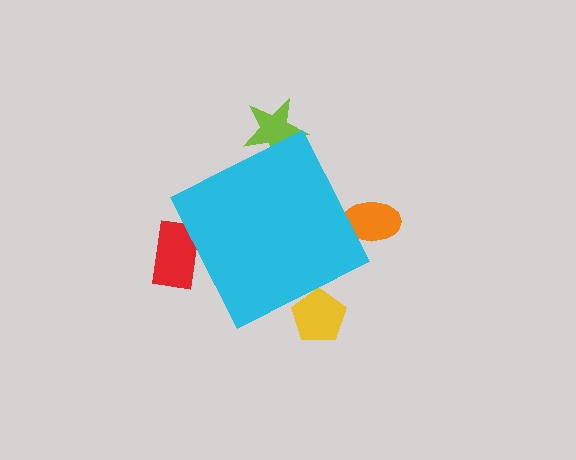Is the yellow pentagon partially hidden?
Yes, the yellow pentagon is partially hidden behind the cyan diamond.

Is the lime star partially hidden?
Yes, the lime star is partially hidden behind the cyan diamond.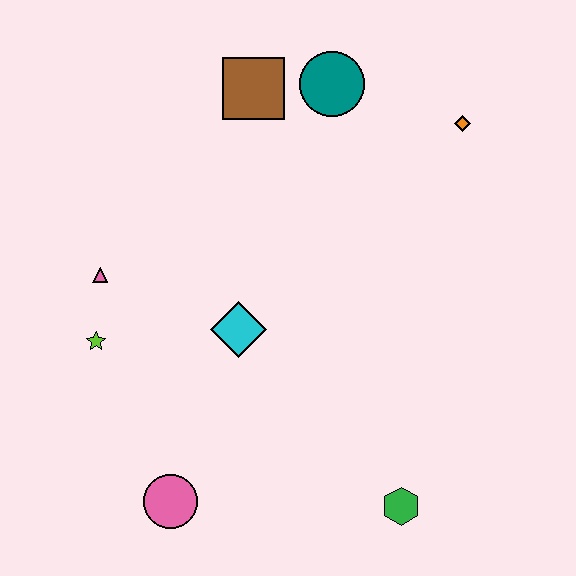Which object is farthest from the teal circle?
The pink circle is farthest from the teal circle.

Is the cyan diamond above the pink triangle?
No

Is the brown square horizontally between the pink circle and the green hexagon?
Yes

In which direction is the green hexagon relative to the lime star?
The green hexagon is to the right of the lime star.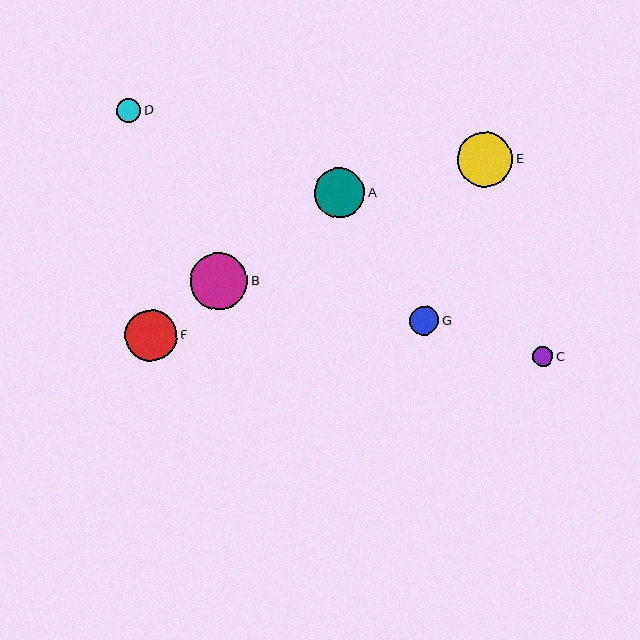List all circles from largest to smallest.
From largest to smallest: B, E, F, A, G, D, C.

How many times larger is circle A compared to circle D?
Circle A is approximately 2.1 times the size of circle D.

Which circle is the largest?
Circle B is the largest with a size of approximately 57 pixels.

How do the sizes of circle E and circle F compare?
Circle E and circle F are approximately the same size.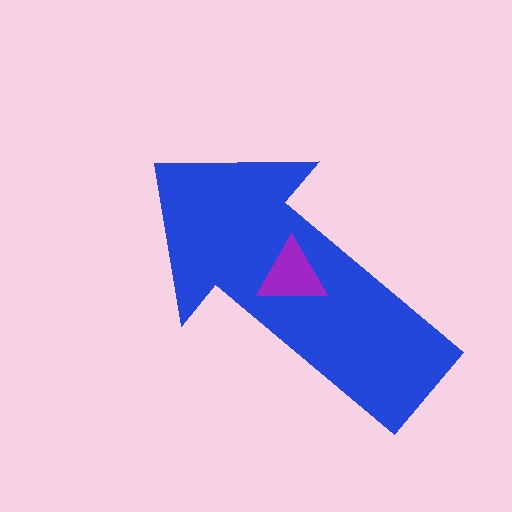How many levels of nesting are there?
2.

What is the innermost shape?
The purple triangle.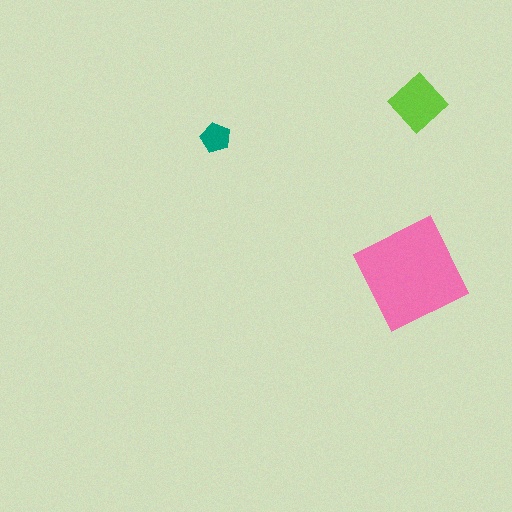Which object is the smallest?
The teal pentagon.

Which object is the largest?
The pink square.